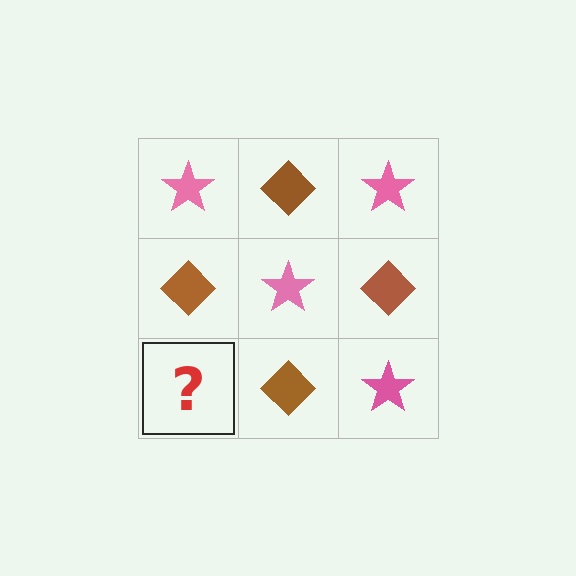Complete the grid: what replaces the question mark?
The question mark should be replaced with a pink star.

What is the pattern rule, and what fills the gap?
The rule is that it alternates pink star and brown diamond in a checkerboard pattern. The gap should be filled with a pink star.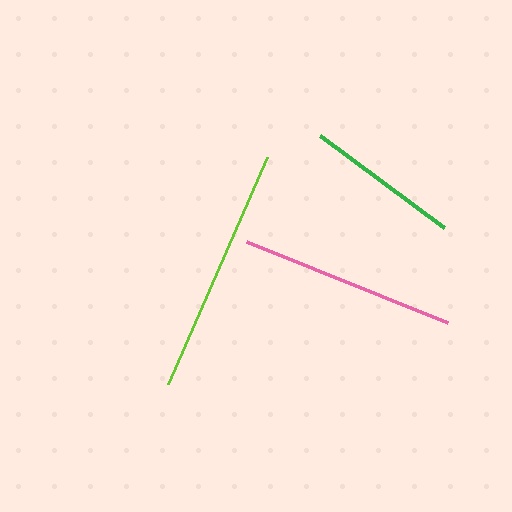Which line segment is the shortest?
The green line is the shortest at approximately 154 pixels.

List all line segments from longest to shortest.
From longest to shortest: lime, pink, green.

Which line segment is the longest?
The lime line is the longest at approximately 248 pixels.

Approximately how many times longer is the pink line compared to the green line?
The pink line is approximately 1.4 times the length of the green line.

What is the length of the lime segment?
The lime segment is approximately 248 pixels long.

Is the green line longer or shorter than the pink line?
The pink line is longer than the green line.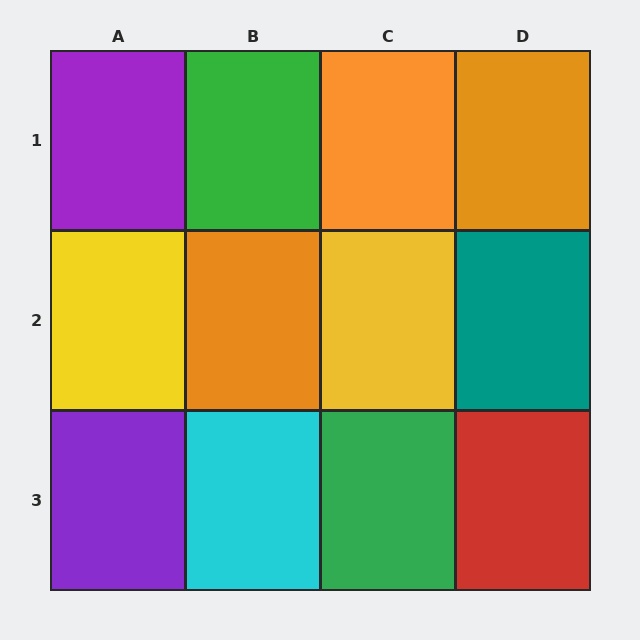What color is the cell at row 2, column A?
Yellow.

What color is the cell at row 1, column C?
Orange.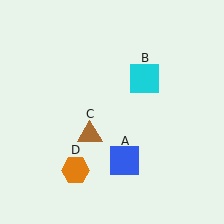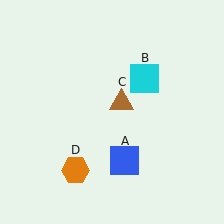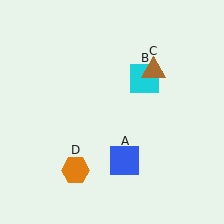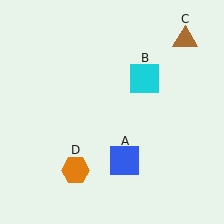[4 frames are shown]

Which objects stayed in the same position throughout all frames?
Blue square (object A) and cyan square (object B) and orange hexagon (object D) remained stationary.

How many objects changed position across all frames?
1 object changed position: brown triangle (object C).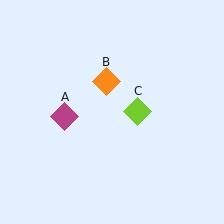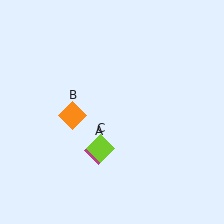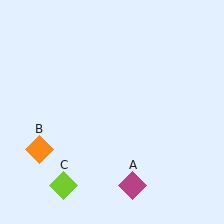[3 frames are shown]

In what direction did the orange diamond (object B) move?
The orange diamond (object B) moved down and to the left.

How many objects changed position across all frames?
3 objects changed position: magenta diamond (object A), orange diamond (object B), lime diamond (object C).